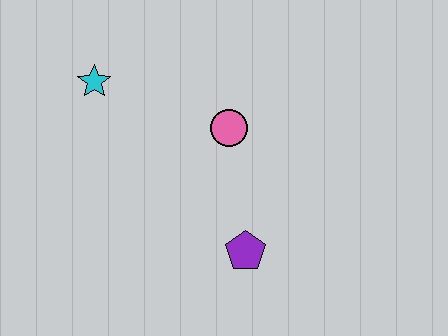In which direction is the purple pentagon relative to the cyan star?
The purple pentagon is below the cyan star.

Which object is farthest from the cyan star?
The purple pentagon is farthest from the cyan star.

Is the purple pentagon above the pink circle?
No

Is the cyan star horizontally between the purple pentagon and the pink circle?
No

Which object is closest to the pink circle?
The purple pentagon is closest to the pink circle.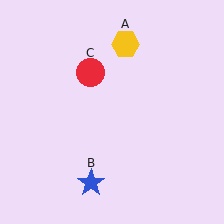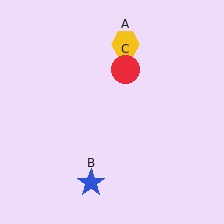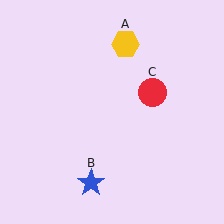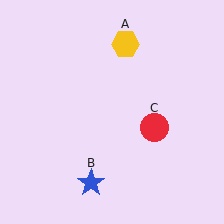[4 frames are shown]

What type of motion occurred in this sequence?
The red circle (object C) rotated clockwise around the center of the scene.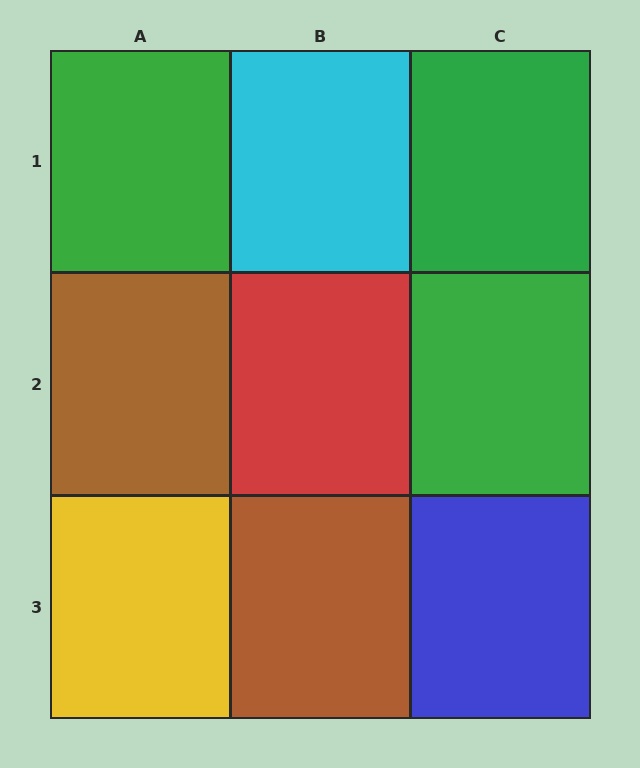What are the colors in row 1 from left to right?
Green, cyan, green.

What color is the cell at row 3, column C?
Blue.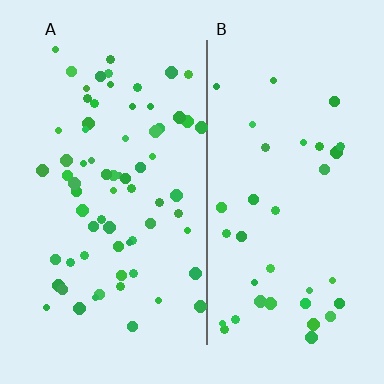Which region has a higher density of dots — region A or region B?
A (the left).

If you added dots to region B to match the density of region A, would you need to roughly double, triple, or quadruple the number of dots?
Approximately double.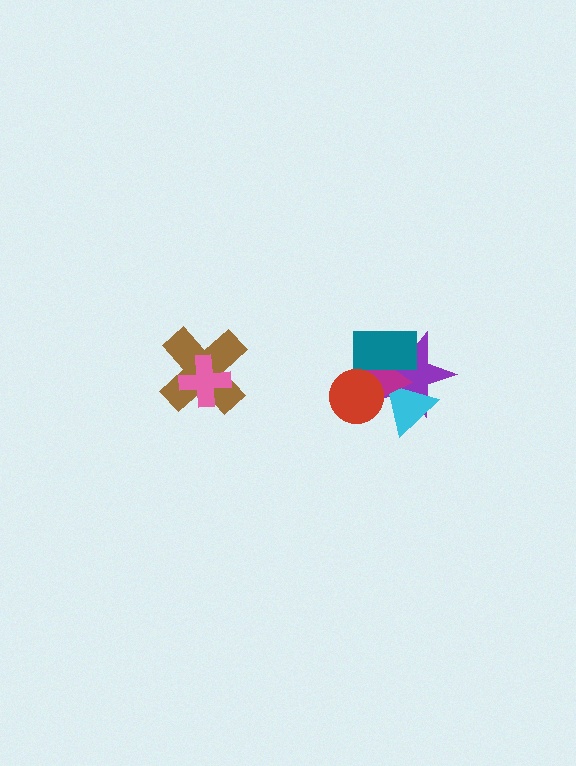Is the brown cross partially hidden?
Yes, it is partially covered by another shape.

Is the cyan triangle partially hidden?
Yes, it is partially covered by another shape.